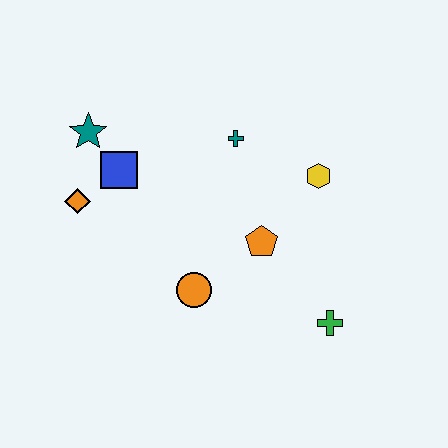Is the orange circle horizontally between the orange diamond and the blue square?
No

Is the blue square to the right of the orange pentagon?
No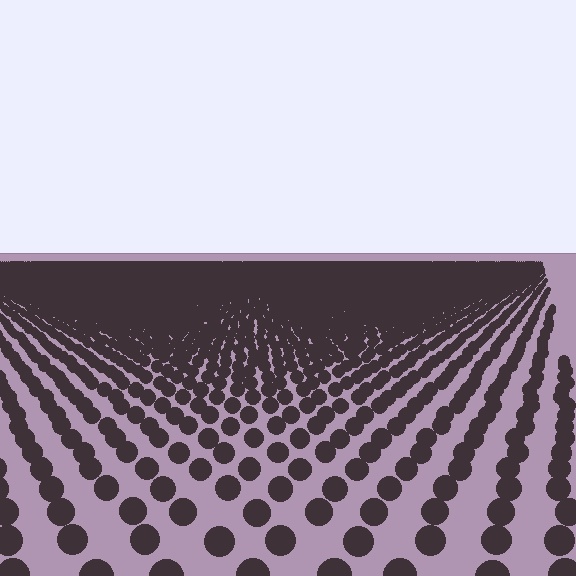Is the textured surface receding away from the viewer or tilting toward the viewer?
The surface is receding away from the viewer. Texture elements get smaller and denser toward the top.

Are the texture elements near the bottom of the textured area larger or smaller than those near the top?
Larger. Near the bottom, elements are closer to the viewer and appear at a bigger on-screen size.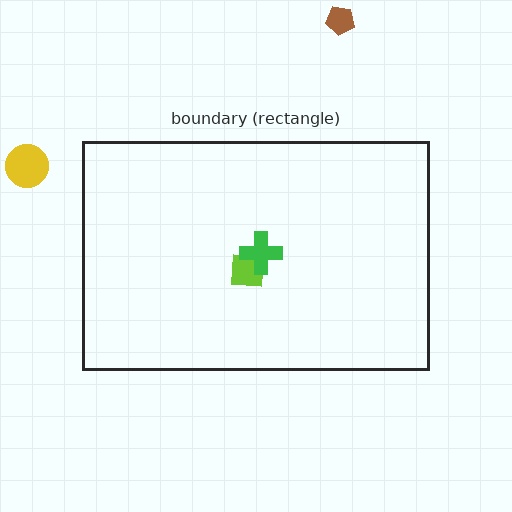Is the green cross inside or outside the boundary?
Inside.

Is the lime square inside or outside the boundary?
Inside.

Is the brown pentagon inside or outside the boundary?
Outside.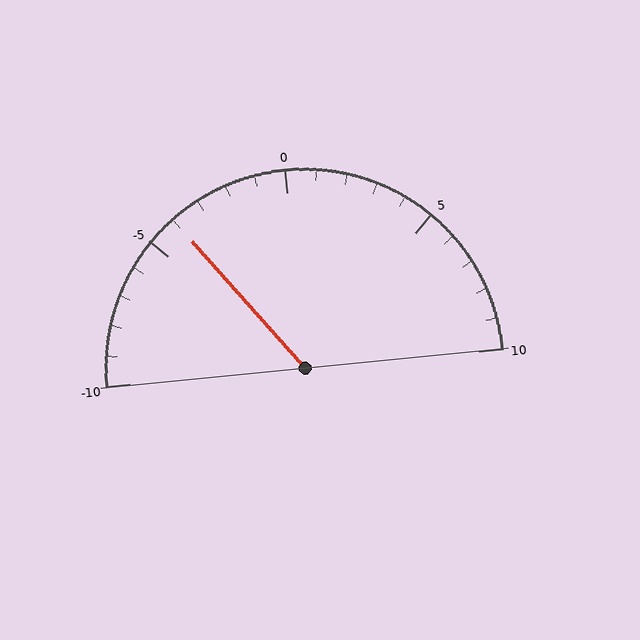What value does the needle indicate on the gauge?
The needle indicates approximately -4.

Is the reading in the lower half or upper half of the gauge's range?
The reading is in the lower half of the range (-10 to 10).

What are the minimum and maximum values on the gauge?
The gauge ranges from -10 to 10.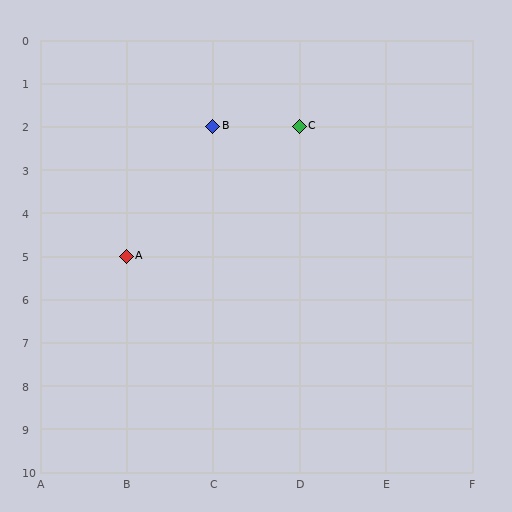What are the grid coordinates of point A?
Point A is at grid coordinates (B, 5).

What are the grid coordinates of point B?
Point B is at grid coordinates (C, 2).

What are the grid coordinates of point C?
Point C is at grid coordinates (D, 2).